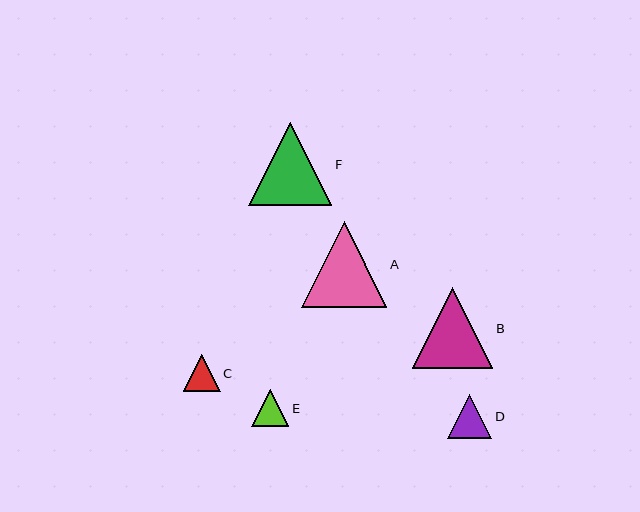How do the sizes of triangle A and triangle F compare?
Triangle A and triangle F are approximately the same size.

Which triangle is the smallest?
Triangle E is the smallest with a size of approximately 37 pixels.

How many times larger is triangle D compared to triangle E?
Triangle D is approximately 1.2 times the size of triangle E.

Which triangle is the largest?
Triangle A is the largest with a size of approximately 86 pixels.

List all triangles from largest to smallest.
From largest to smallest: A, F, B, D, C, E.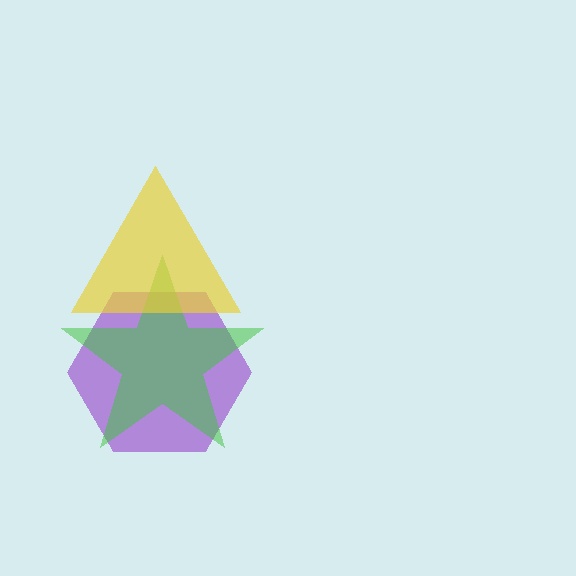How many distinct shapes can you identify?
There are 3 distinct shapes: a purple hexagon, a green star, a yellow triangle.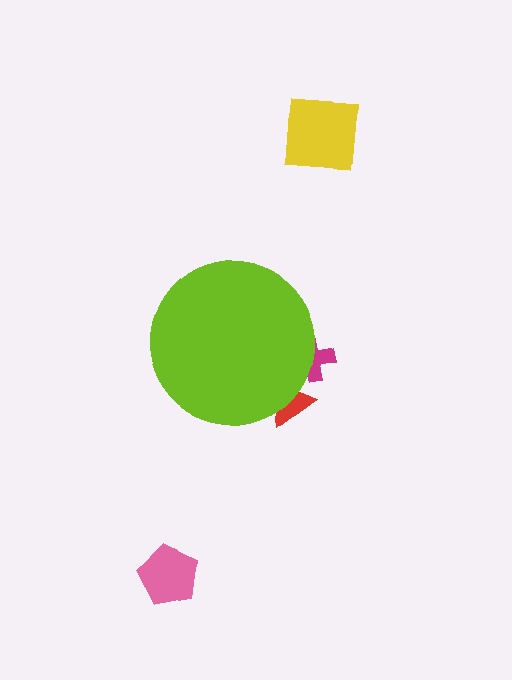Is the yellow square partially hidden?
No, the yellow square is fully visible.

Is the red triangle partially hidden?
Yes, the red triangle is partially hidden behind the lime circle.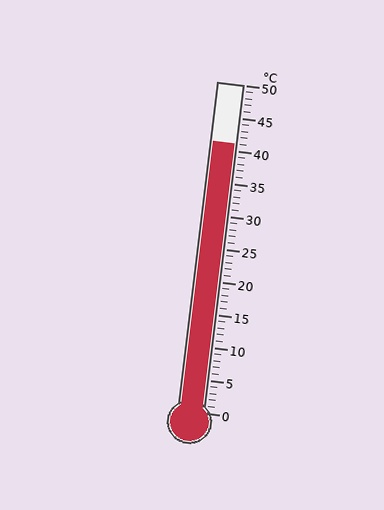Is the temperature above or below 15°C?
The temperature is above 15°C.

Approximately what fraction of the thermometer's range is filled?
The thermometer is filled to approximately 80% of its range.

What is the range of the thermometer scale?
The thermometer scale ranges from 0°C to 50°C.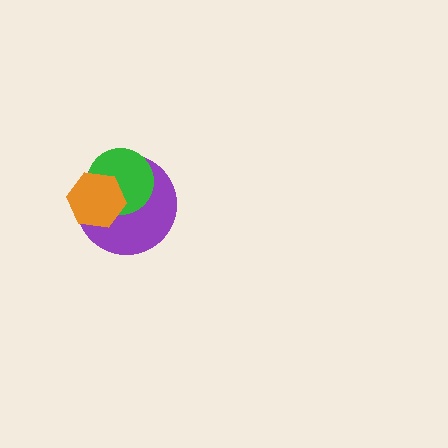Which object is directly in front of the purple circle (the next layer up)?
The green circle is directly in front of the purple circle.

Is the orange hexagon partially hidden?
No, no other shape covers it.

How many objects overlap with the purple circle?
2 objects overlap with the purple circle.